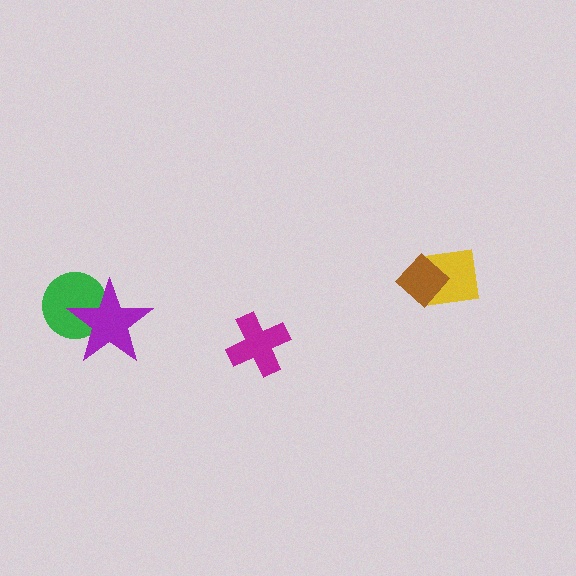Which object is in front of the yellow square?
The brown diamond is in front of the yellow square.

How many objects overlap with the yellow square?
1 object overlaps with the yellow square.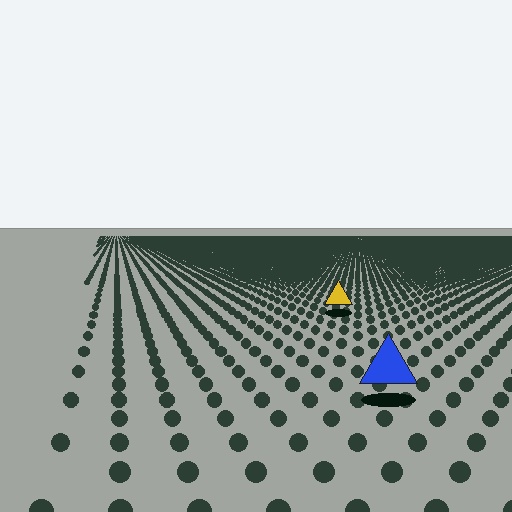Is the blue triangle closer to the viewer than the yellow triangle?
Yes. The blue triangle is closer — you can tell from the texture gradient: the ground texture is coarser near it.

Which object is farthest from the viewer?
The yellow triangle is farthest from the viewer. It appears smaller and the ground texture around it is denser.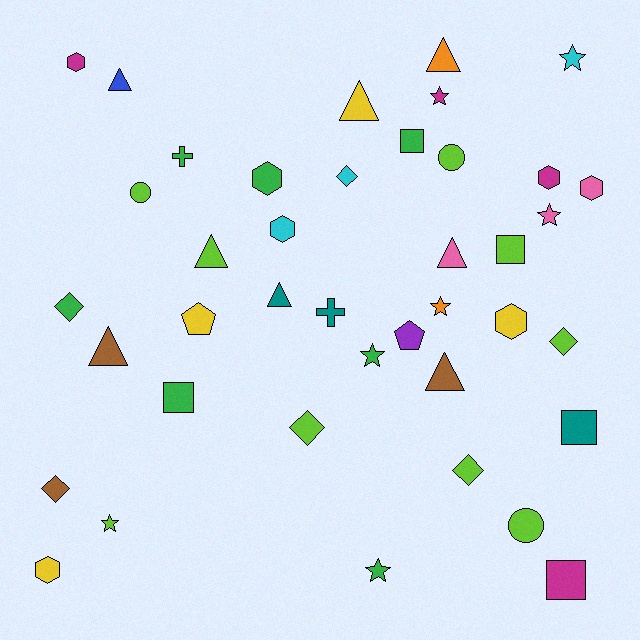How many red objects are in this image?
There are no red objects.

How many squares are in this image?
There are 5 squares.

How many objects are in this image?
There are 40 objects.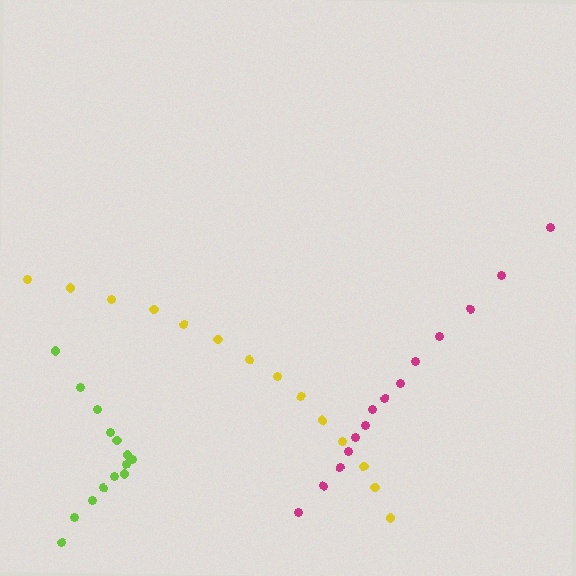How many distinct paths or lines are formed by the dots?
There are 3 distinct paths.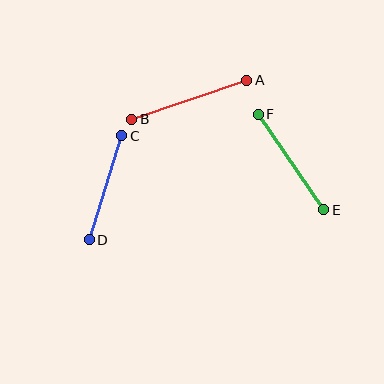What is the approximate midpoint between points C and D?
The midpoint is at approximately (106, 188) pixels.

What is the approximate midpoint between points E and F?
The midpoint is at approximately (291, 162) pixels.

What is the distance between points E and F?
The distance is approximately 116 pixels.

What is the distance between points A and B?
The distance is approximately 122 pixels.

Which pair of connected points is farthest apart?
Points A and B are farthest apart.